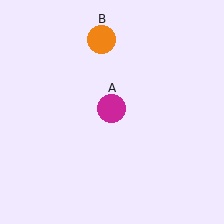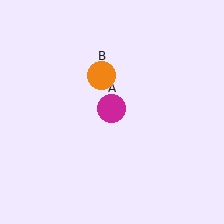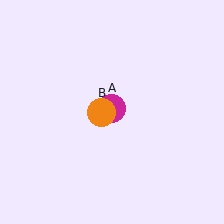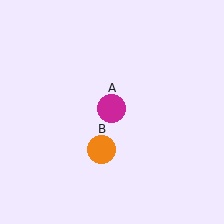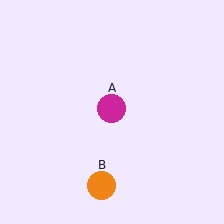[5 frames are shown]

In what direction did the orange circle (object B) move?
The orange circle (object B) moved down.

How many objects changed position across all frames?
1 object changed position: orange circle (object B).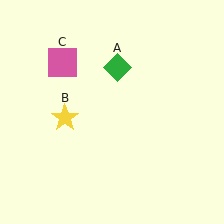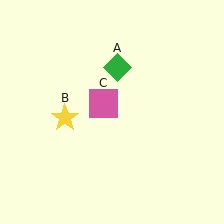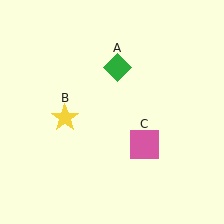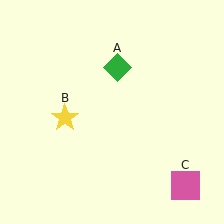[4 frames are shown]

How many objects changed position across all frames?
1 object changed position: pink square (object C).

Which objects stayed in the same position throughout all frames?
Green diamond (object A) and yellow star (object B) remained stationary.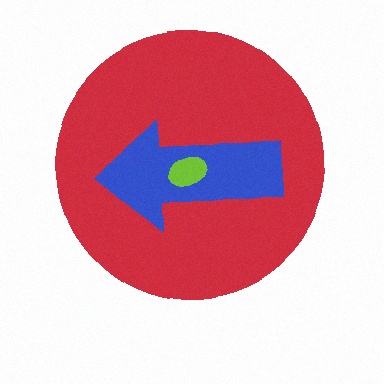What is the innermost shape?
The lime ellipse.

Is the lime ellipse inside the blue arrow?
Yes.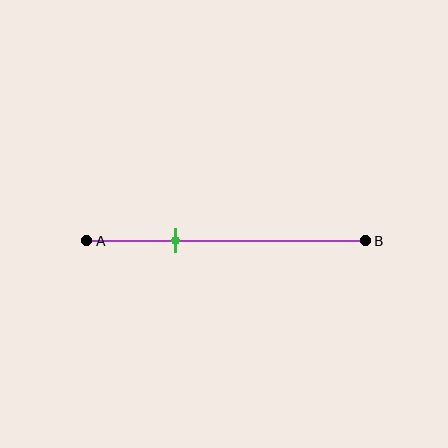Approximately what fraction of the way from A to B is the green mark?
The green mark is approximately 30% of the way from A to B.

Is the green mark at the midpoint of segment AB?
No, the mark is at about 30% from A, not at the 50% midpoint.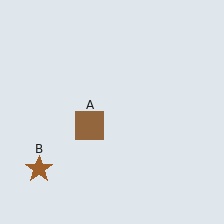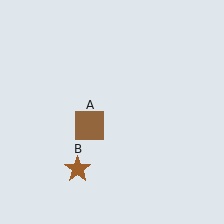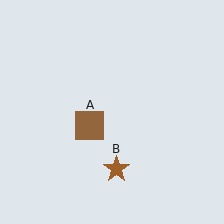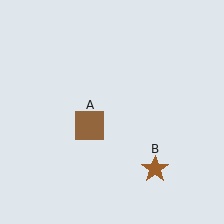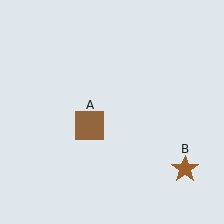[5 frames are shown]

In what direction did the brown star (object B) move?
The brown star (object B) moved right.